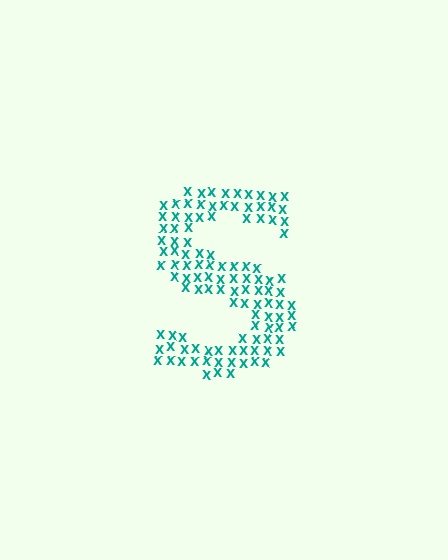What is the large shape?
The large shape is the letter S.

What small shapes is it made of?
It is made of small letter X's.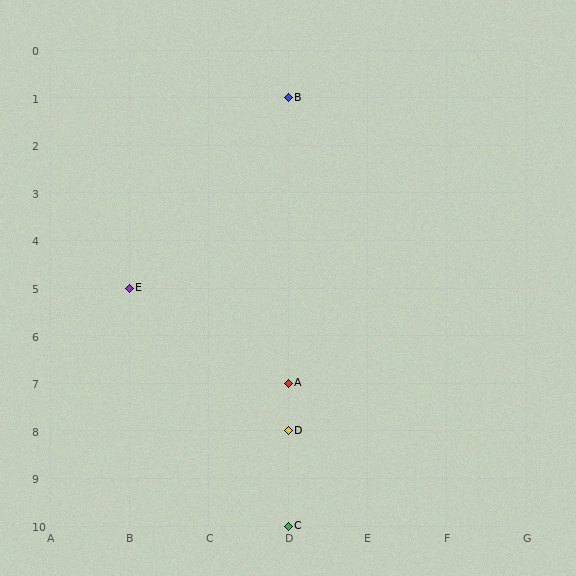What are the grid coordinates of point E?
Point E is at grid coordinates (B, 5).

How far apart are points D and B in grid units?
Points D and B are 7 rows apart.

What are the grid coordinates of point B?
Point B is at grid coordinates (D, 1).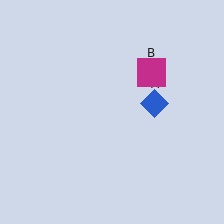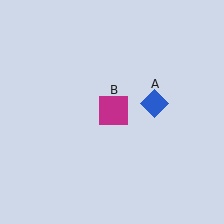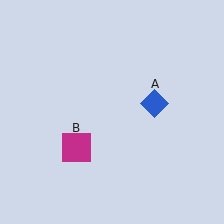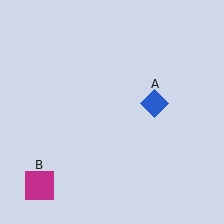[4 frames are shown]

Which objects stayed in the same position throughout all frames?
Blue diamond (object A) remained stationary.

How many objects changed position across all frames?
1 object changed position: magenta square (object B).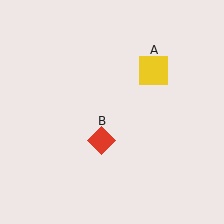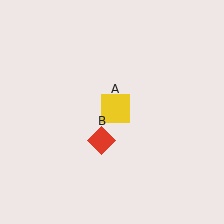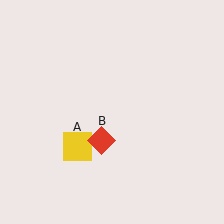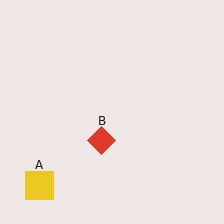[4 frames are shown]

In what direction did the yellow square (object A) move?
The yellow square (object A) moved down and to the left.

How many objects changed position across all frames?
1 object changed position: yellow square (object A).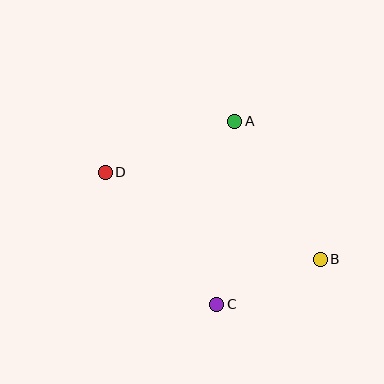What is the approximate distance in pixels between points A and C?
The distance between A and C is approximately 184 pixels.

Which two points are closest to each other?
Points B and C are closest to each other.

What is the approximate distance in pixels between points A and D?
The distance between A and D is approximately 139 pixels.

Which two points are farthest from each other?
Points B and D are farthest from each other.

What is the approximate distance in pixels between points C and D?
The distance between C and D is approximately 173 pixels.